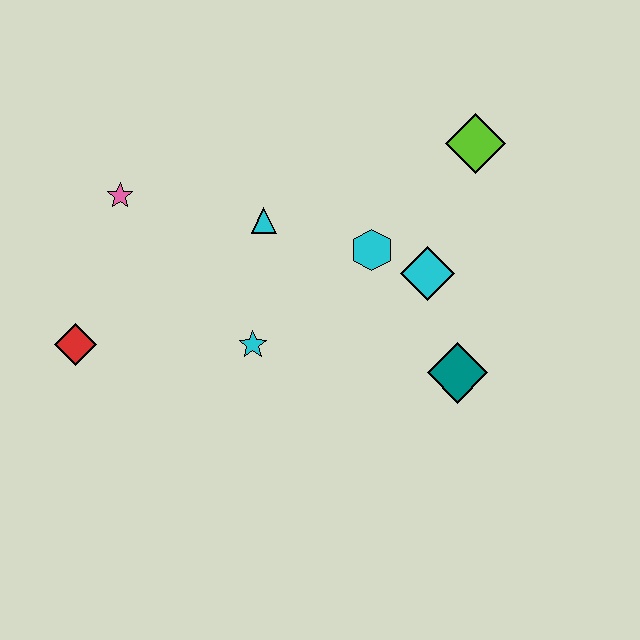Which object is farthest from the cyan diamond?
The red diamond is farthest from the cyan diamond.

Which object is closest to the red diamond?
The pink star is closest to the red diamond.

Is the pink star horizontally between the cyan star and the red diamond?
Yes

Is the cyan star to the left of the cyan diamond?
Yes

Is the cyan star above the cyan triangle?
No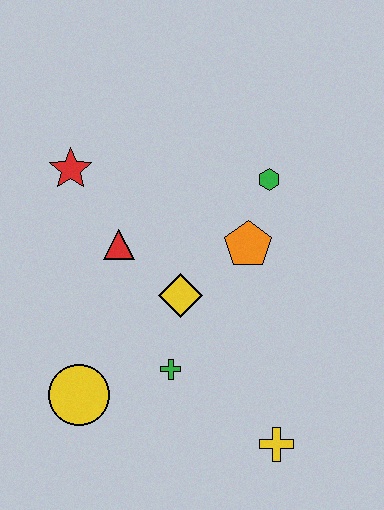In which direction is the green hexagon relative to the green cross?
The green hexagon is above the green cross.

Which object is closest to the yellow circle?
The green cross is closest to the yellow circle.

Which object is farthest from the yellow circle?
The green hexagon is farthest from the yellow circle.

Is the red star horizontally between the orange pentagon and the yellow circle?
No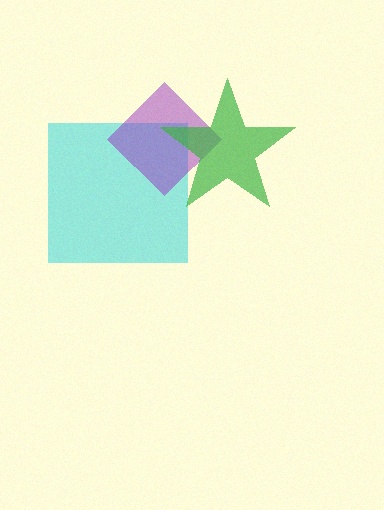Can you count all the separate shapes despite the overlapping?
Yes, there are 3 separate shapes.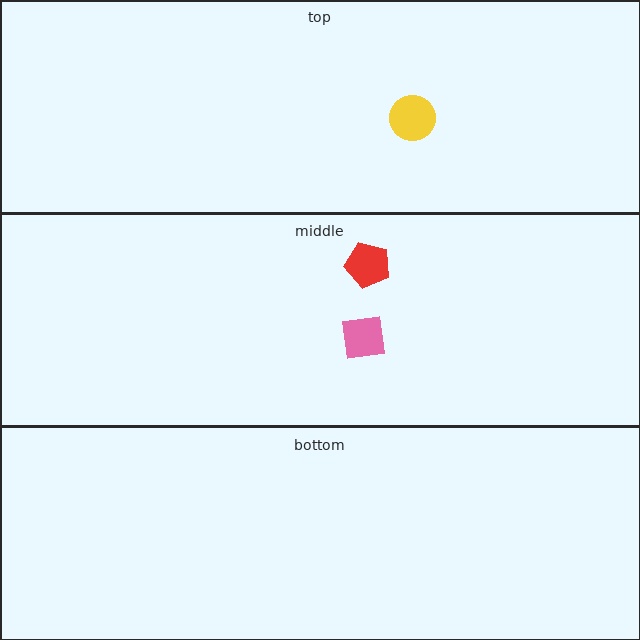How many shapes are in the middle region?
2.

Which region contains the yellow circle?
The top region.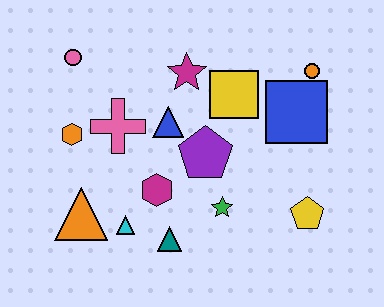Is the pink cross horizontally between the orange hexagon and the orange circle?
Yes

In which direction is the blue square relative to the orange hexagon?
The blue square is to the right of the orange hexagon.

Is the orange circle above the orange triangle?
Yes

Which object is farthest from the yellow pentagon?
The pink circle is farthest from the yellow pentagon.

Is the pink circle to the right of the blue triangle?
No